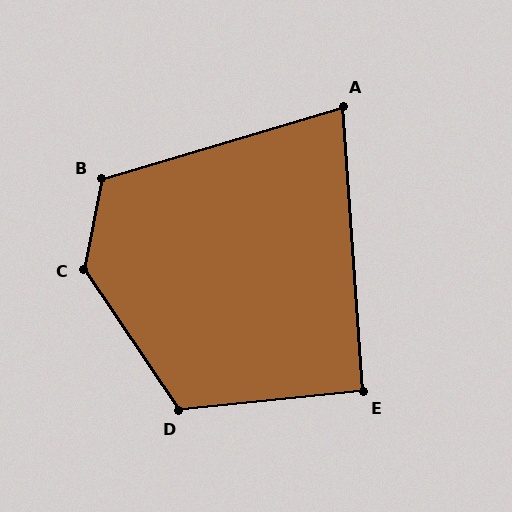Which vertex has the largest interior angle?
C, at approximately 135 degrees.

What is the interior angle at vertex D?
Approximately 118 degrees (obtuse).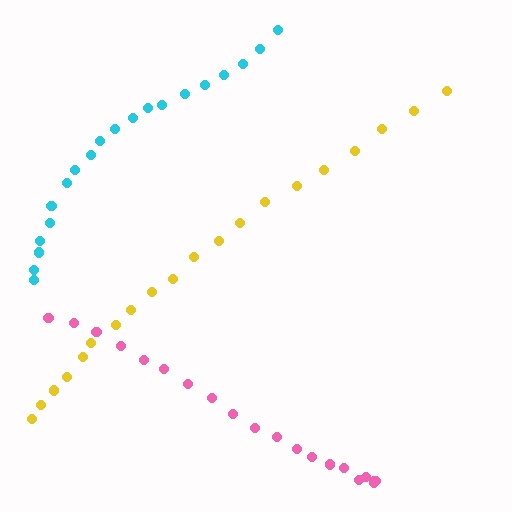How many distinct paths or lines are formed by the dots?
There are 3 distinct paths.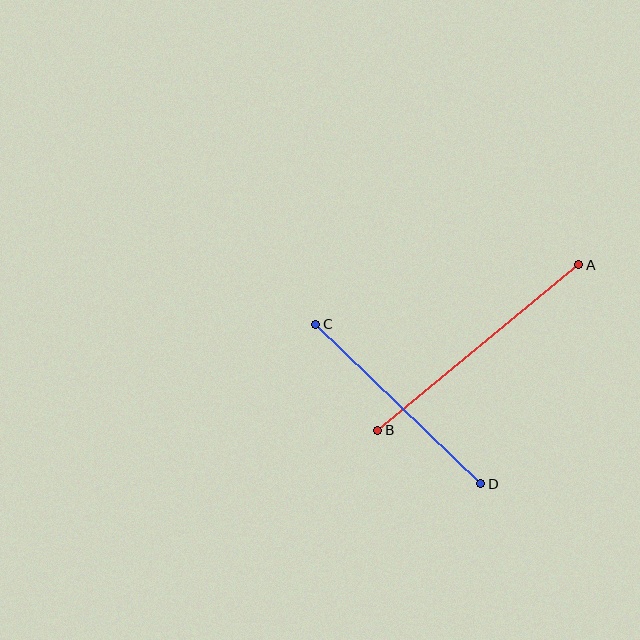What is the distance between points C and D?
The distance is approximately 230 pixels.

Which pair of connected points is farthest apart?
Points A and B are farthest apart.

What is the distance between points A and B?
The distance is approximately 260 pixels.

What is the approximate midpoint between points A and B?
The midpoint is at approximately (478, 348) pixels.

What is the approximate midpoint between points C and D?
The midpoint is at approximately (398, 404) pixels.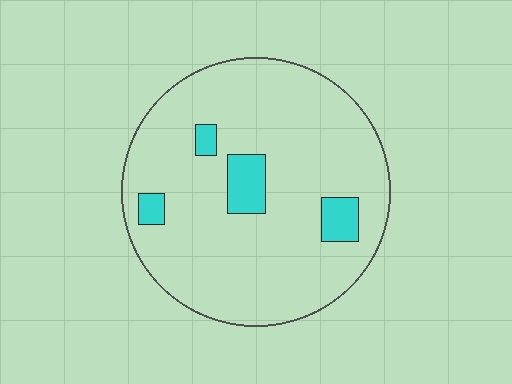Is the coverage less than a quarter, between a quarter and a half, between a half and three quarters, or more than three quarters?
Less than a quarter.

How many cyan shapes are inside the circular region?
4.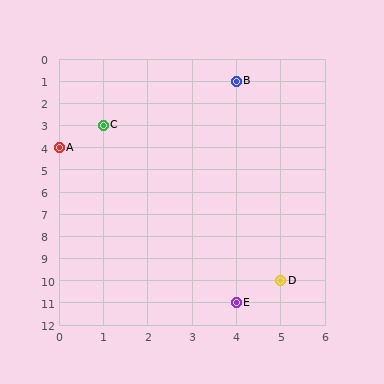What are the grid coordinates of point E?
Point E is at grid coordinates (4, 11).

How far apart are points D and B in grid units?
Points D and B are 1 column and 9 rows apart (about 9.1 grid units diagonally).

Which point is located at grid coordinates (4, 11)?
Point E is at (4, 11).